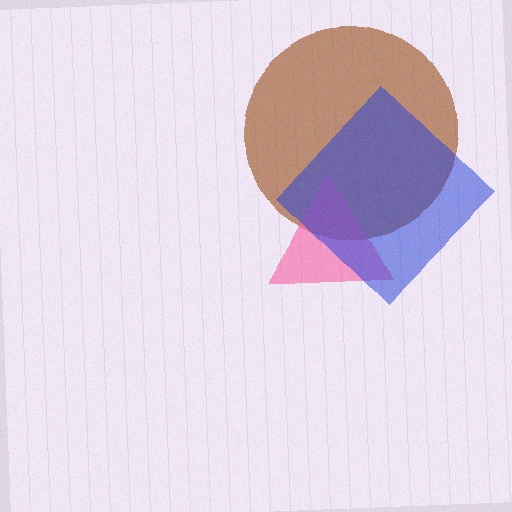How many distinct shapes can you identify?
There are 3 distinct shapes: a brown circle, a pink triangle, a blue diamond.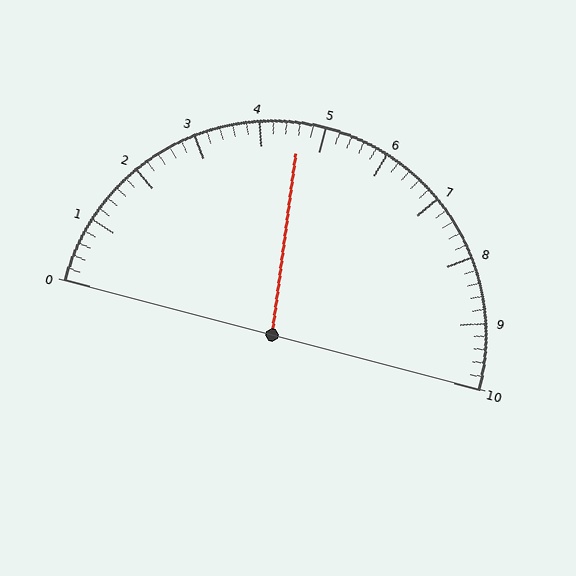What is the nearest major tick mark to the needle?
The nearest major tick mark is 5.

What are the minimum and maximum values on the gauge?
The gauge ranges from 0 to 10.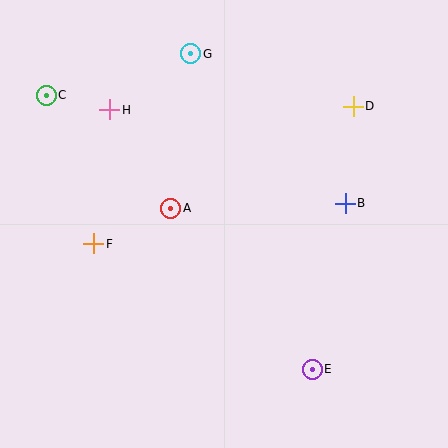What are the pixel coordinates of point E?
Point E is at (312, 369).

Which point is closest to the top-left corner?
Point C is closest to the top-left corner.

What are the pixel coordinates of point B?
Point B is at (345, 203).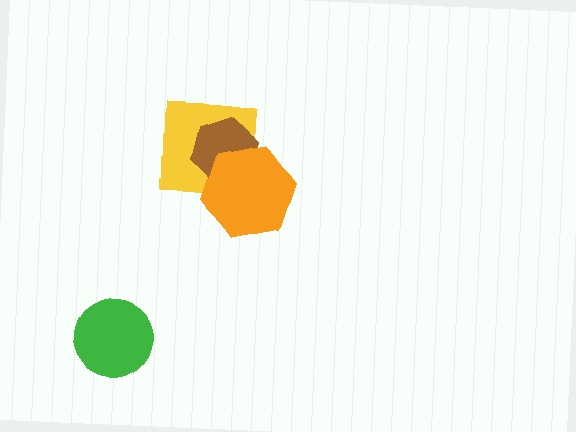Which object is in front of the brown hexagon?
The orange hexagon is in front of the brown hexagon.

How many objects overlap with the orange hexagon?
2 objects overlap with the orange hexagon.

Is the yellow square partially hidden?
Yes, it is partially covered by another shape.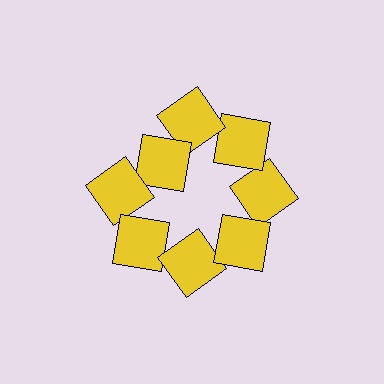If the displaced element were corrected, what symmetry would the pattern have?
It would have 8-fold rotational symmetry — the pattern would map onto itself every 45 degrees.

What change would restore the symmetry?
The symmetry would be restored by moving it outward, back onto the ring so that all 8 squares sit at equal angles and equal distance from the center.